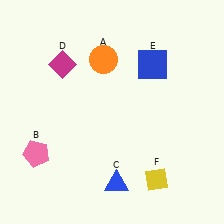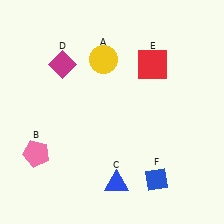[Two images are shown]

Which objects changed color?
A changed from orange to yellow. E changed from blue to red. F changed from yellow to blue.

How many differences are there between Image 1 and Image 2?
There are 3 differences between the two images.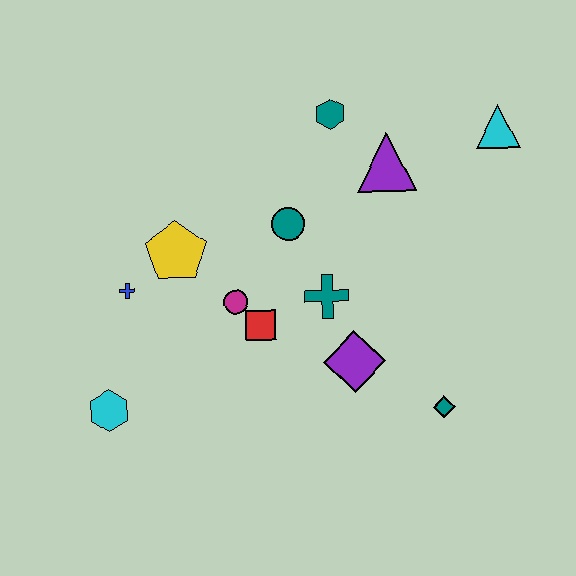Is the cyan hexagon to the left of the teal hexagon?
Yes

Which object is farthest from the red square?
The cyan triangle is farthest from the red square.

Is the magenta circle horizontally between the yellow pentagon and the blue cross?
No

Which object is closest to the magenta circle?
The red square is closest to the magenta circle.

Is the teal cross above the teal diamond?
Yes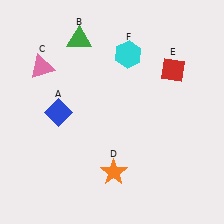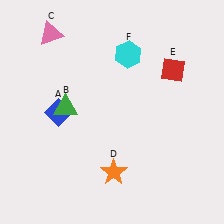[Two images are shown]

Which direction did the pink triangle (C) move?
The pink triangle (C) moved up.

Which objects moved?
The objects that moved are: the green triangle (B), the pink triangle (C).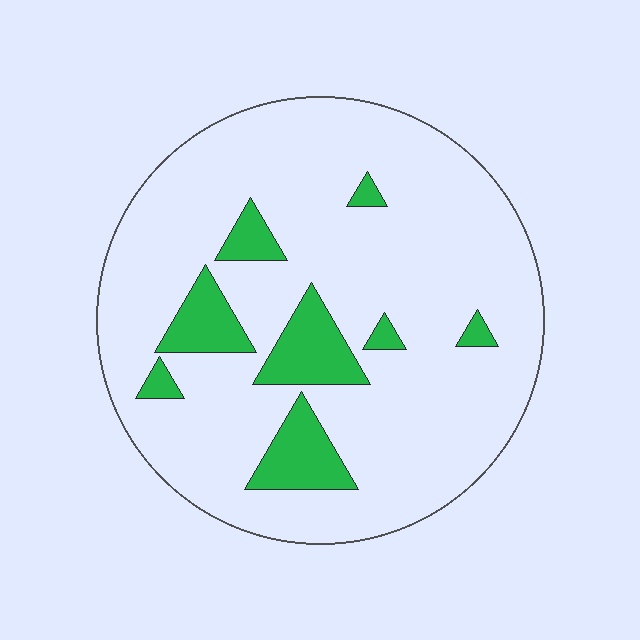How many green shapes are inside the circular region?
8.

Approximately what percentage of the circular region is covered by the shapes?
Approximately 15%.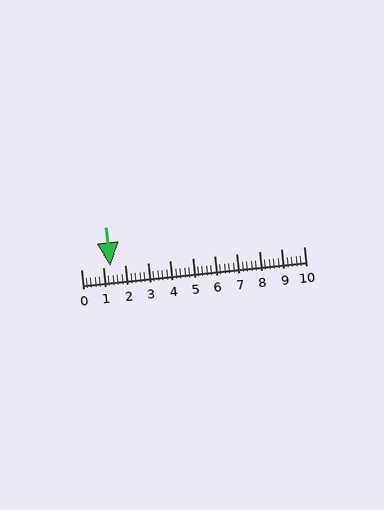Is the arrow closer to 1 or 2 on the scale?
The arrow is closer to 1.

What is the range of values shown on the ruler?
The ruler shows values from 0 to 10.